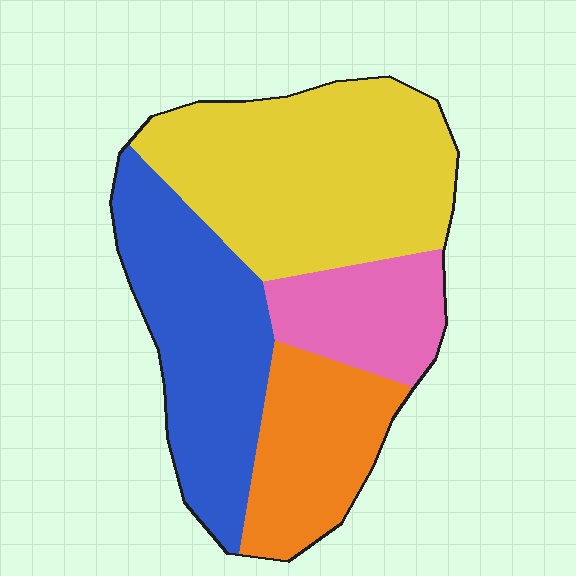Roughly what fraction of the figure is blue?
Blue covers around 30% of the figure.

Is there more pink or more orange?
Orange.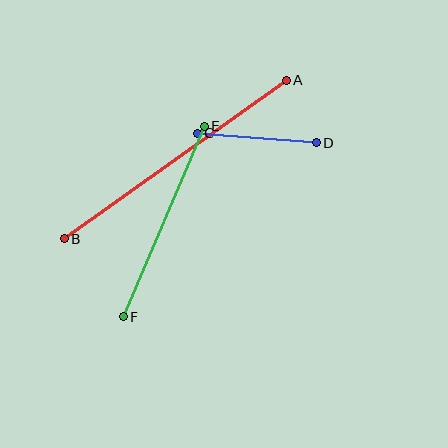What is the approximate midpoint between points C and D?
The midpoint is at approximately (257, 138) pixels.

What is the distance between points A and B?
The distance is approximately 273 pixels.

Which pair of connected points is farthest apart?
Points A and B are farthest apart.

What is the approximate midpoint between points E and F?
The midpoint is at approximately (164, 221) pixels.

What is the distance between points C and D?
The distance is approximately 120 pixels.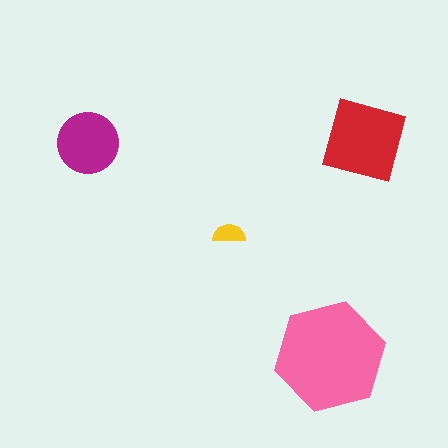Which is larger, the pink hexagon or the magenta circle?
The pink hexagon.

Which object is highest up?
The red square is topmost.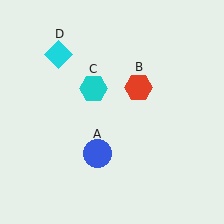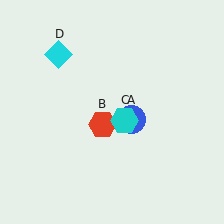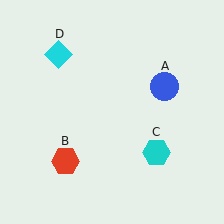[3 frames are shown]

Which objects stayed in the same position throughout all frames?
Cyan diamond (object D) remained stationary.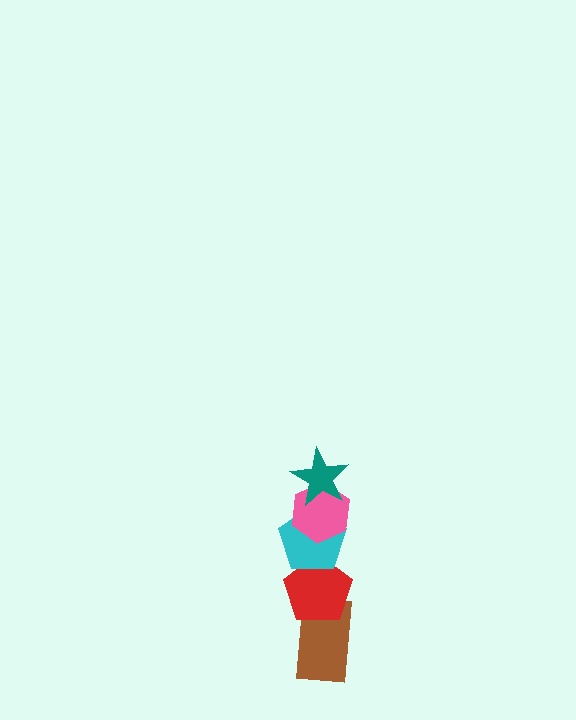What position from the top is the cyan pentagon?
The cyan pentagon is 3rd from the top.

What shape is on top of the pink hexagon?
The teal star is on top of the pink hexagon.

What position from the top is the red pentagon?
The red pentagon is 4th from the top.